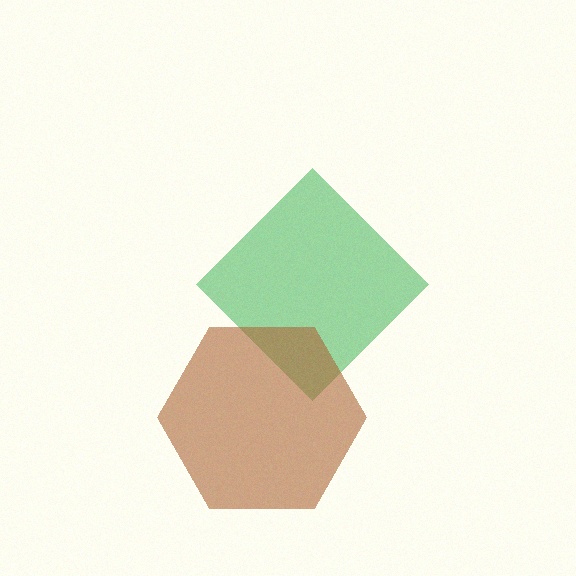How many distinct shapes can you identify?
There are 2 distinct shapes: a green diamond, a brown hexagon.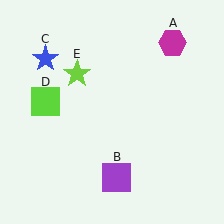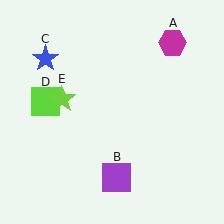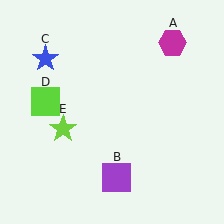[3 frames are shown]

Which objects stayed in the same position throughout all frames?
Magenta hexagon (object A) and purple square (object B) and blue star (object C) and lime square (object D) remained stationary.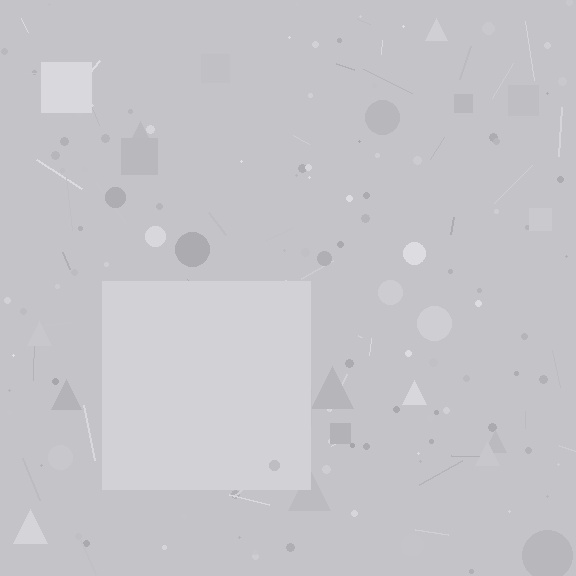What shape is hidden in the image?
A square is hidden in the image.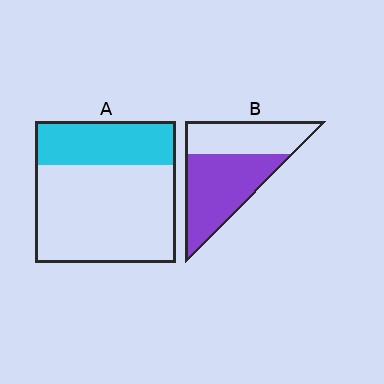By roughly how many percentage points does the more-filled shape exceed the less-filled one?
By roughly 30 percentage points (B over A).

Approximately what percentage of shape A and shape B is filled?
A is approximately 30% and B is approximately 60%.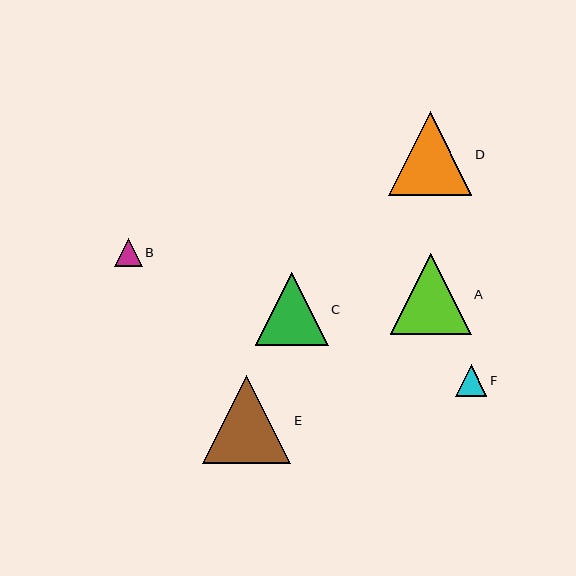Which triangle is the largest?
Triangle E is the largest with a size of approximately 88 pixels.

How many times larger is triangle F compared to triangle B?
Triangle F is approximately 1.1 times the size of triangle B.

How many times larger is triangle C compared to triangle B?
Triangle C is approximately 2.7 times the size of triangle B.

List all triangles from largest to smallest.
From largest to smallest: E, D, A, C, F, B.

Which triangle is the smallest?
Triangle B is the smallest with a size of approximately 27 pixels.